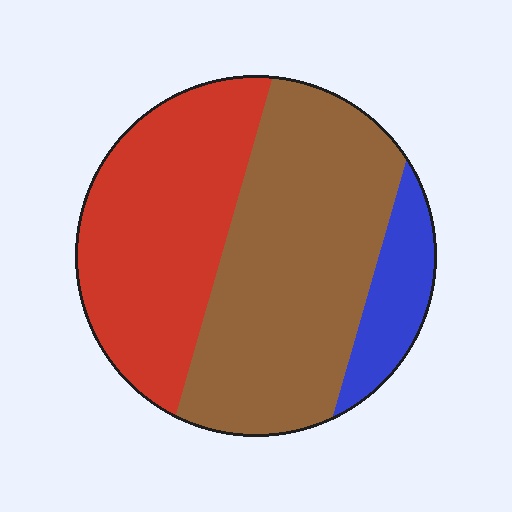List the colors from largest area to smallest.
From largest to smallest: brown, red, blue.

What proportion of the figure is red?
Red takes up about three eighths (3/8) of the figure.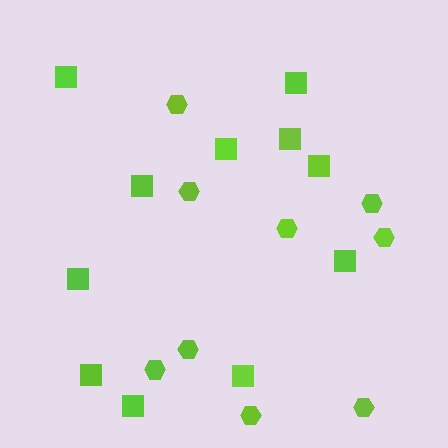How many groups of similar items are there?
There are 2 groups: one group of squares (11) and one group of hexagons (9).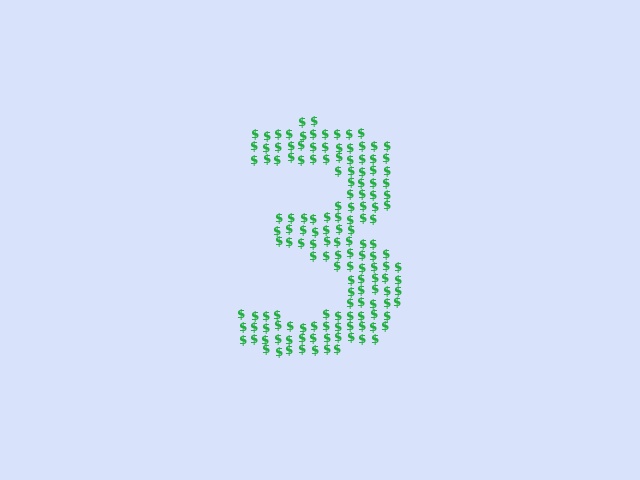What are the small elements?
The small elements are dollar signs.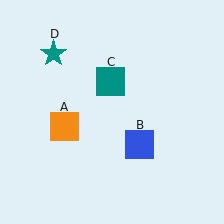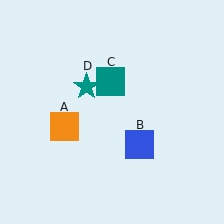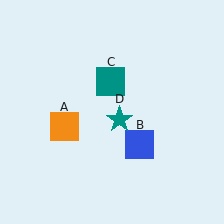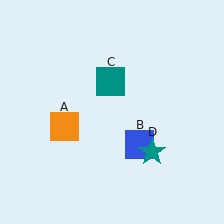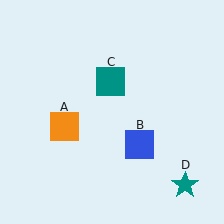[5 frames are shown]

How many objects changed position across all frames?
1 object changed position: teal star (object D).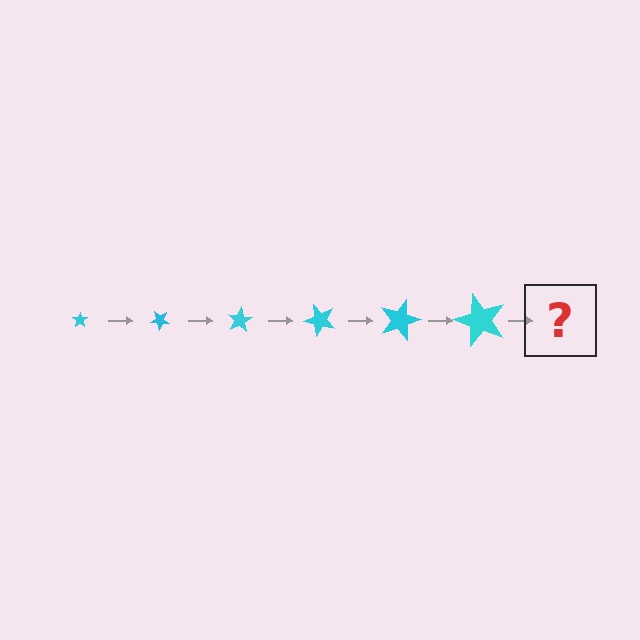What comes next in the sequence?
The next element should be a star, larger than the previous one and rotated 240 degrees from the start.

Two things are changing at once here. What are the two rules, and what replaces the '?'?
The two rules are that the star grows larger each step and it rotates 40 degrees each step. The '?' should be a star, larger than the previous one and rotated 240 degrees from the start.